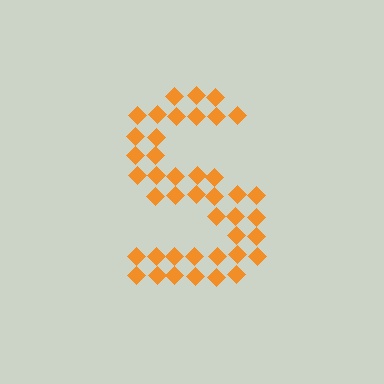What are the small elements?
The small elements are diamonds.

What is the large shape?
The large shape is the letter S.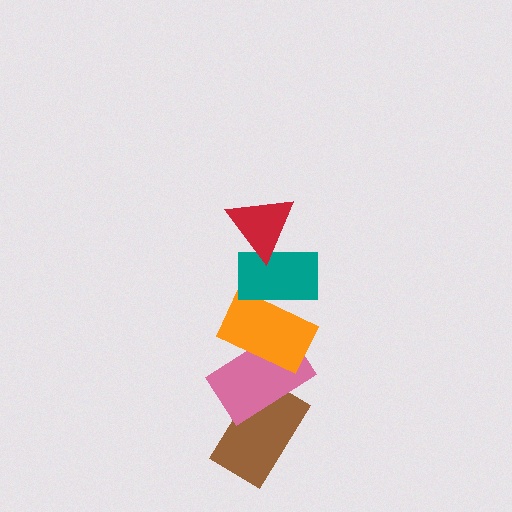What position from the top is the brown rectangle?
The brown rectangle is 5th from the top.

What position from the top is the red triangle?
The red triangle is 1st from the top.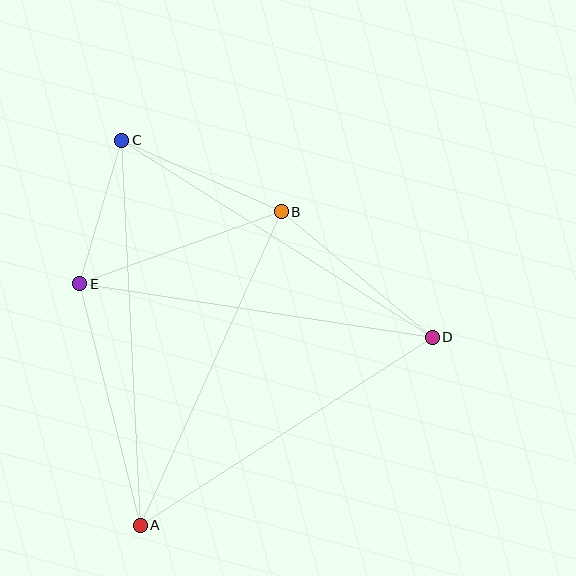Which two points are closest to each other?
Points C and E are closest to each other.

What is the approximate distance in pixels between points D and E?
The distance between D and E is approximately 357 pixels.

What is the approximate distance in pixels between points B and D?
The distance between B and D is approximately 196 pixels.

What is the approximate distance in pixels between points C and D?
The distance between C and D is approximately 368 pixels.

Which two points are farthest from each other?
Points A and C are farthest from each other.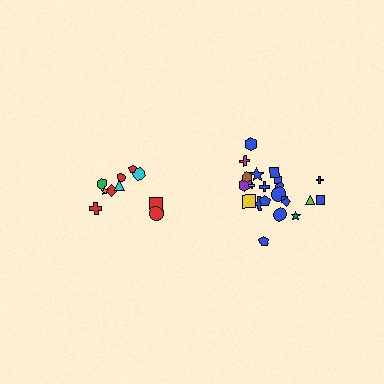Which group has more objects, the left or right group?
The right group.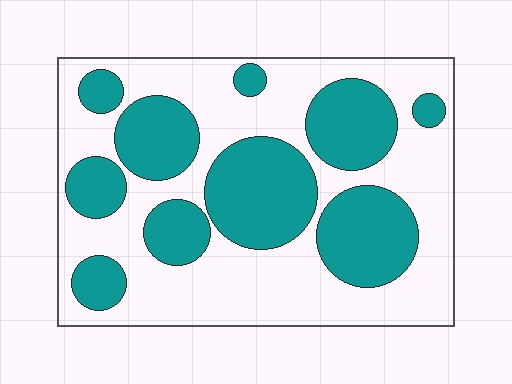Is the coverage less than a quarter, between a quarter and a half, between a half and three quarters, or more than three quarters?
Between a quarter and a half.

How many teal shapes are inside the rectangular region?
10.